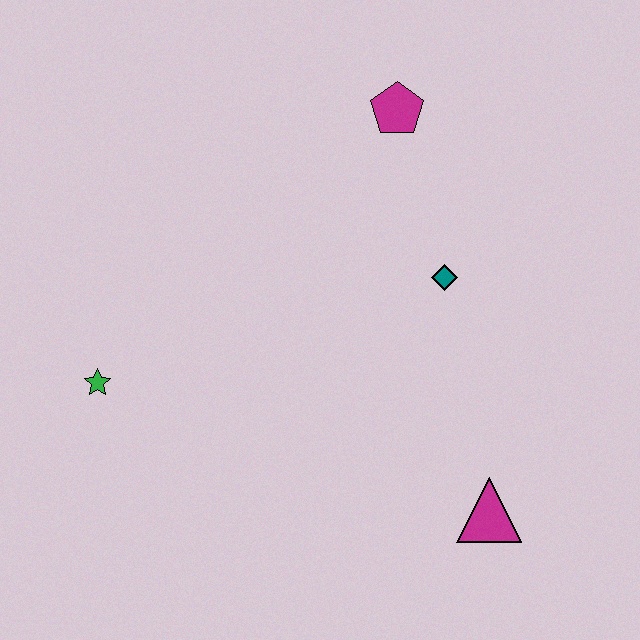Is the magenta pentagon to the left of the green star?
No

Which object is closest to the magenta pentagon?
The teal diamond is closest to the magenta pentagon.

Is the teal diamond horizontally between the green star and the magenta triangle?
Yes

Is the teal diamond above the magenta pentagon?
No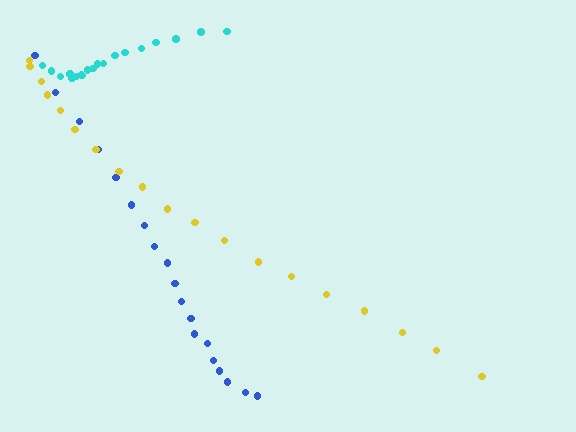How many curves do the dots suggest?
There are 3 distinct paths.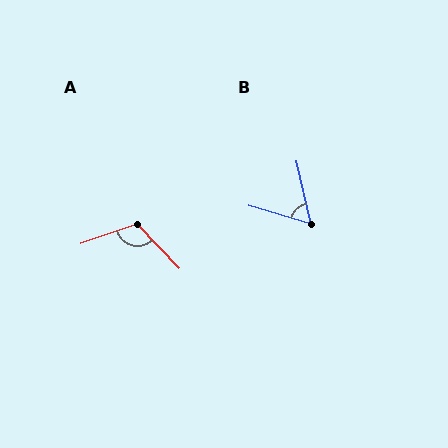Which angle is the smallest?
B, at approximately 60 degrees.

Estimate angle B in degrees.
Approximately 60 degrees.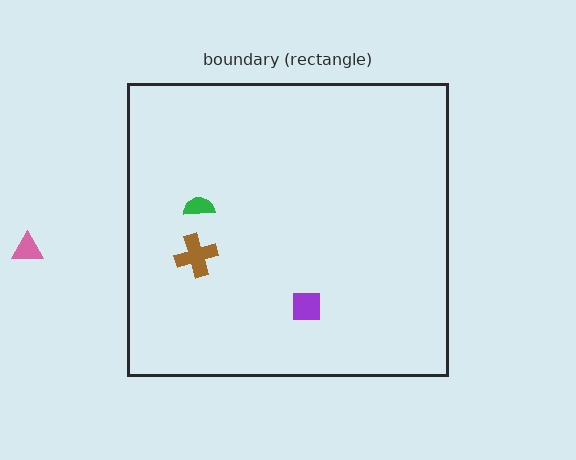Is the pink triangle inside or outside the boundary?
Outside.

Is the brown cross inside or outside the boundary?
Inside.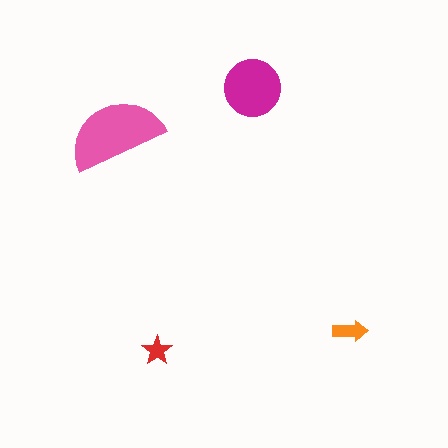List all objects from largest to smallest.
The pink semicircle, the magenta circle, the orange arrow, the red star.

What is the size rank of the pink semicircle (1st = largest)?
1st.